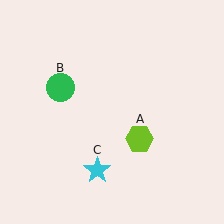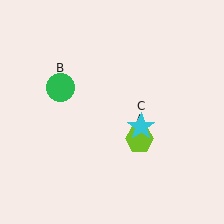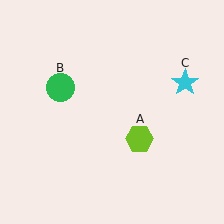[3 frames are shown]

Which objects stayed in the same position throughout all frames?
Lime hexagon (object A) and green circle (object B) remained stationary.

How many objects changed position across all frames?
1 object changed position: cyan star (object C).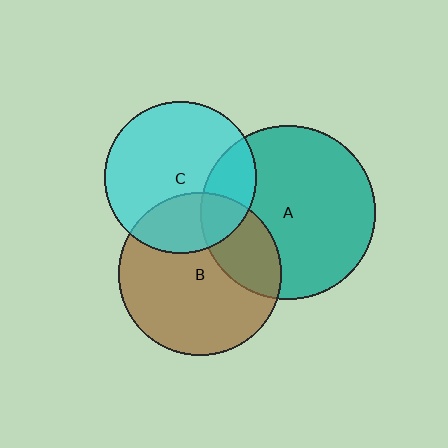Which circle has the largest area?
Circle A (teal).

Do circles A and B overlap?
Yes.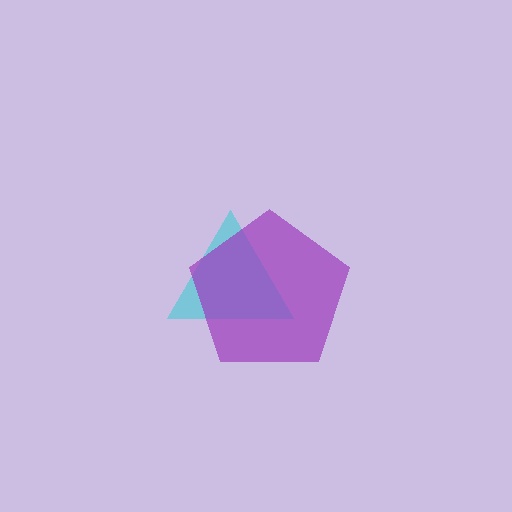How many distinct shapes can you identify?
There are 2 distinct shapes: a cyan triangle, a purple pentagon.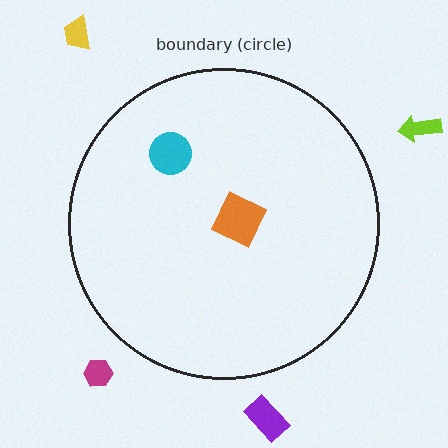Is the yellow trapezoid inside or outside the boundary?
Outside.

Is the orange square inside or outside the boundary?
Inside.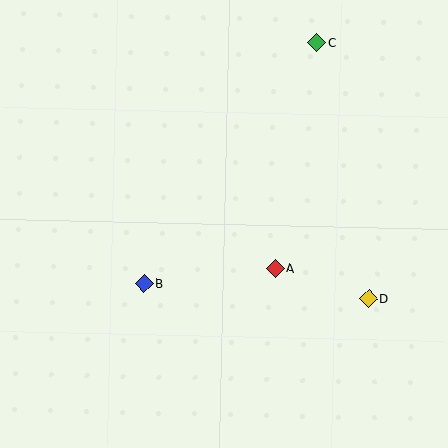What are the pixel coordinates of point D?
Point D is at (369, 299).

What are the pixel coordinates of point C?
Point C is at (317, 43).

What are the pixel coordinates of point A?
Point A is at (275, 268).